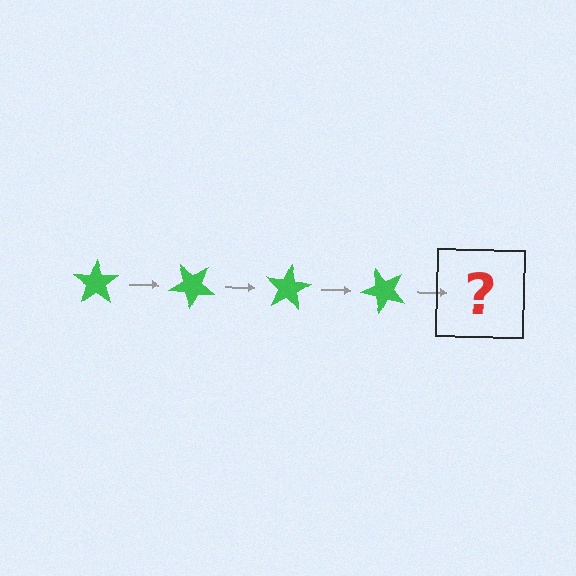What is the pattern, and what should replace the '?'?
The pattern is that the star rotates 40 degrees each step. The '?' should be a green star rotated 160 degrees.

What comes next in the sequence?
The next element should be a green star rotated 160 degrees.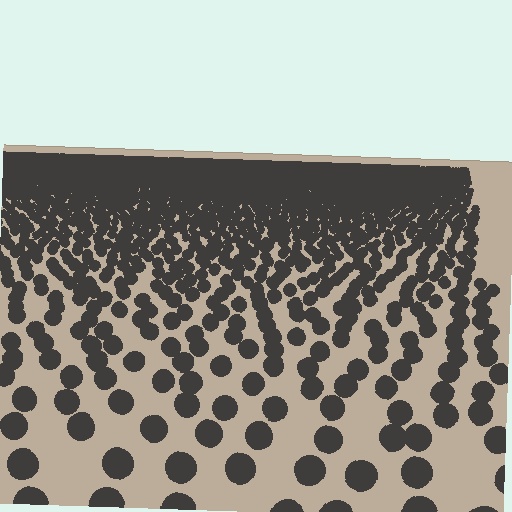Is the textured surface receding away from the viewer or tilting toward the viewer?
The surface is receding away from the viewer. Texture elements get smaller and denser toward the top.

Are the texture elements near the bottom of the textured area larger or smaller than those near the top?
Larger. Near the bottom, elements are closer to the viewer and appear at a bigger on-screen size.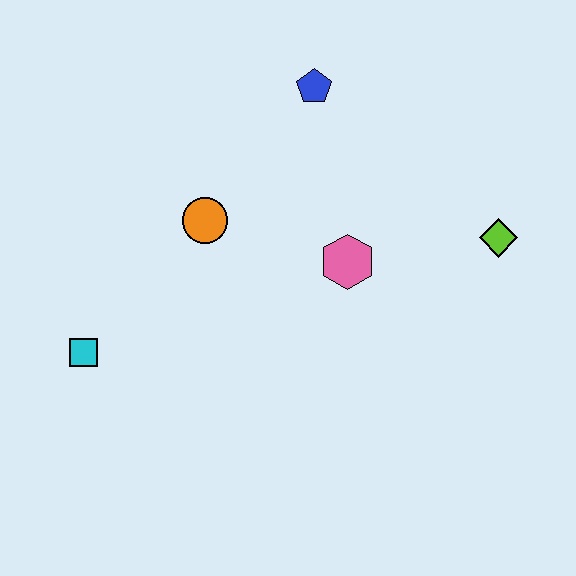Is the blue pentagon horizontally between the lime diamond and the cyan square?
Yes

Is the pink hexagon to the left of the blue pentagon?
No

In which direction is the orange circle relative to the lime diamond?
The orange circle is to the left of the lime diamond.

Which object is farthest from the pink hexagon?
The cyan square is farthest from the pink hexagon.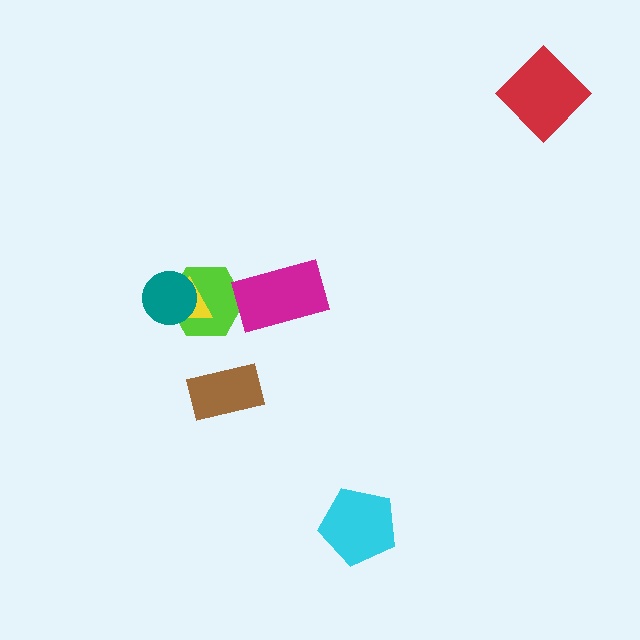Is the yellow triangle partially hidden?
Yes, it is partially covered by another shape.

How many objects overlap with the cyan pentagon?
0 objects overlap with the cyan pentagon.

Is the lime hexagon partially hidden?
Yes, it is partially covered by another shape.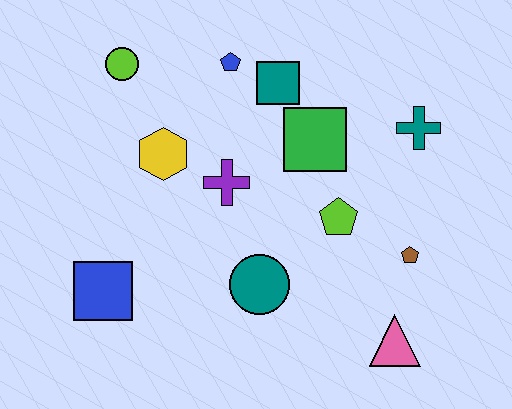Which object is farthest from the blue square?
The teal cross is farthest from the blue square.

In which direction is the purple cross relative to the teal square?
The purple cross is below the teal square.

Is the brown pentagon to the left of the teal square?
No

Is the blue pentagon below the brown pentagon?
No